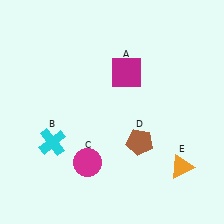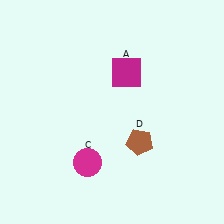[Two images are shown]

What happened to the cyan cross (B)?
The cyan cross (B) was removed in Image 2. It was in the bottom-left area of Image 1.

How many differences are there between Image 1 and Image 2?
There are 2 differences between the two images.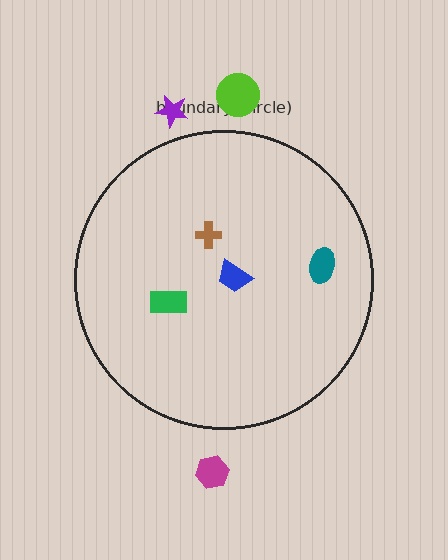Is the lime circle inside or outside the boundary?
Outside.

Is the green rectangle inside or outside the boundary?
Inside.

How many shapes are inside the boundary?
4 inside, 3 outside.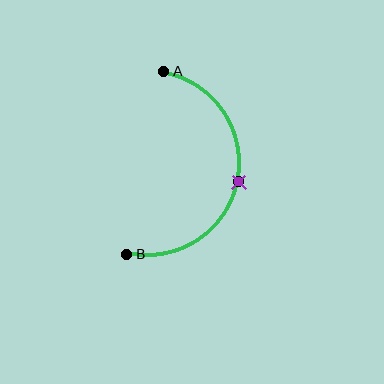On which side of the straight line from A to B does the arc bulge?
The arc bulges to the right of the straight line connecting A and B.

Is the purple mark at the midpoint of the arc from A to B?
Yes. The purple mark lies on the arc at equal arc-length from both A and B — it is the arc midpoint.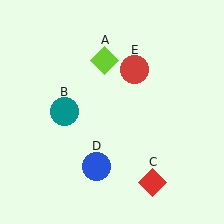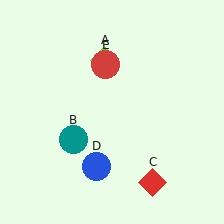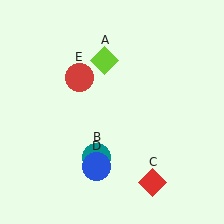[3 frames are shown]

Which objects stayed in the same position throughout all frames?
Lime diamond (object A) and red diamond (object C) and blue circle (object D) remained stationary.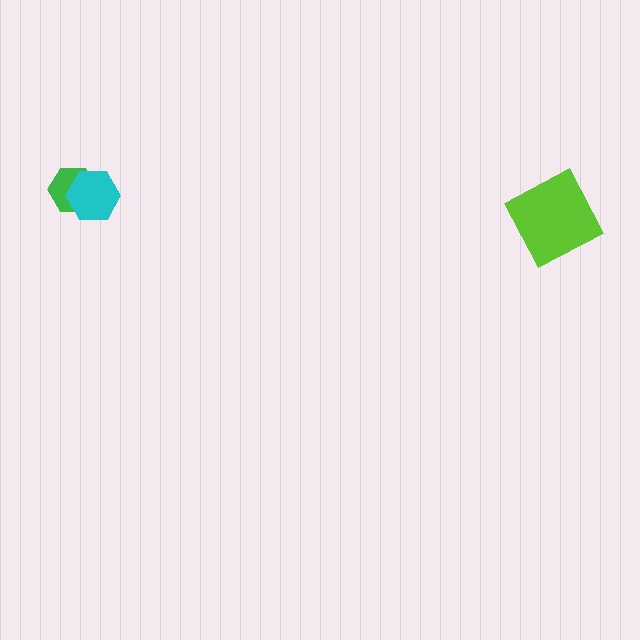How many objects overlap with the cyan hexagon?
1 object overlaps with the cyan hexagon.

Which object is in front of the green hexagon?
The cyan hexagon is in front of the green hexagon.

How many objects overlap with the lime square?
0 objects overlap with the lime square.